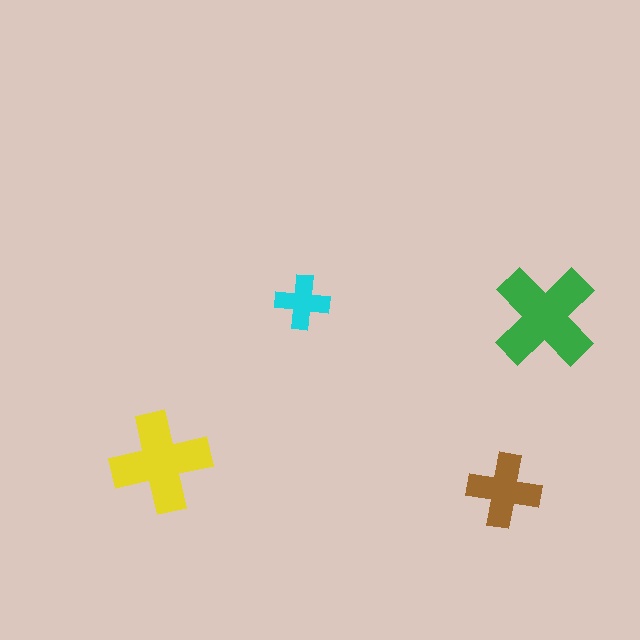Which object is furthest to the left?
The yellow cross is leftmost.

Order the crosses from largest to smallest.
the green one, the yellow one, the brown one, the cyan one.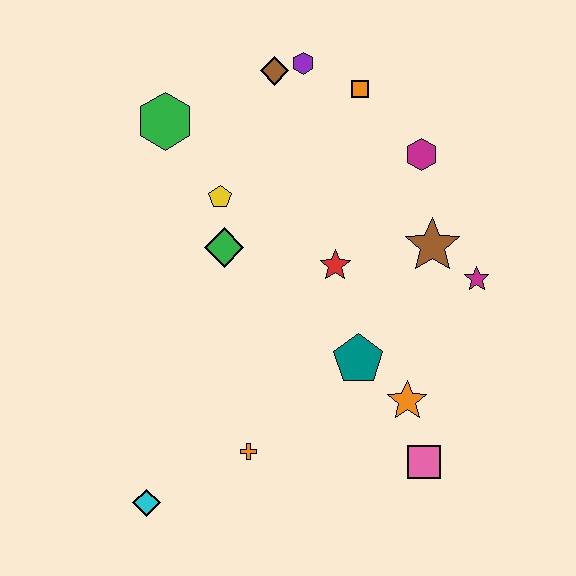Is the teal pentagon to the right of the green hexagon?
Yes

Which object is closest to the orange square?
The purple hexagon is closest to the orange square.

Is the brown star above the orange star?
Yes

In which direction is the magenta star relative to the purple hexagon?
The magenta star is below the purple hexagon.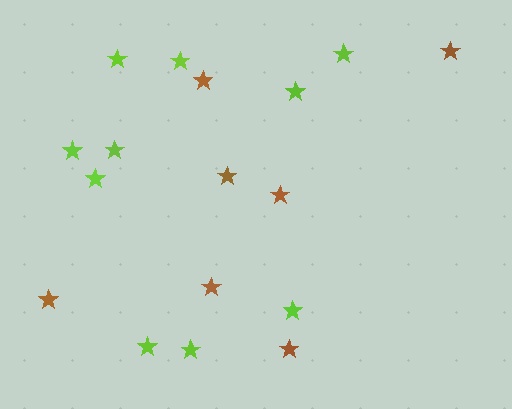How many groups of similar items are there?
There are 2 groups: one group of brown stars (7) and one group of lime stars (10).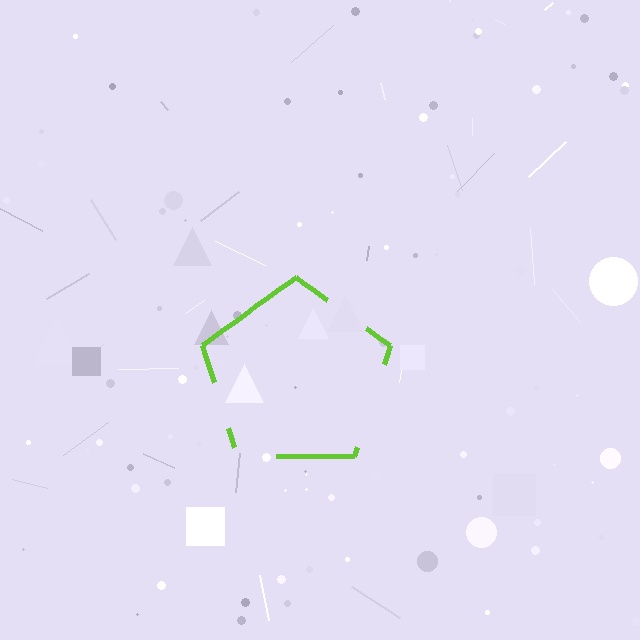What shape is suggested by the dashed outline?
The dashed outline suggests a pentagon.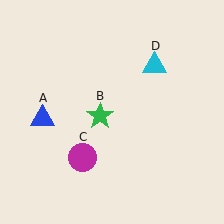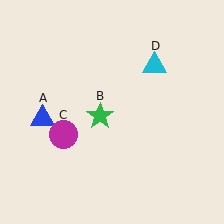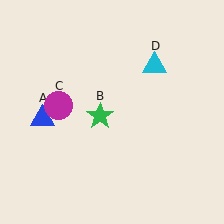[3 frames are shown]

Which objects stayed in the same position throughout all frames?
Blue triangle (object A) and green star (object B) and cyan triangle (object D) remained stationary.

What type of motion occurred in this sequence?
The magenta circle (object C) rotated clockwise around the center of the scene.